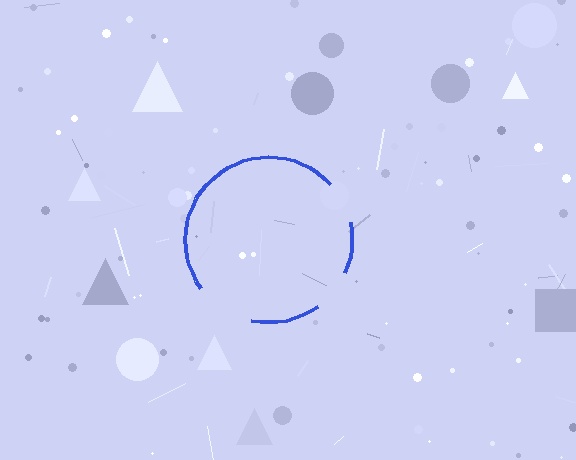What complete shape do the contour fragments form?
The contour fragments form a circle.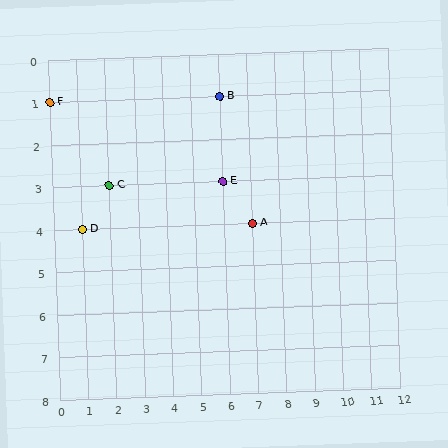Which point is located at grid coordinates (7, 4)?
Point A is at (7, 4).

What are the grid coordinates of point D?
Point D is at grid coordinates (1, 4).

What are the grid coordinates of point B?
Point B is at grid coordinates (6, 1).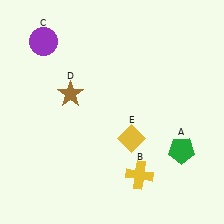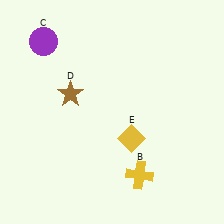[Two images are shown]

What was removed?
The green pentagon (A) was removed in Image 2.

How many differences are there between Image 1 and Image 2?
There is 1 difference between the two images.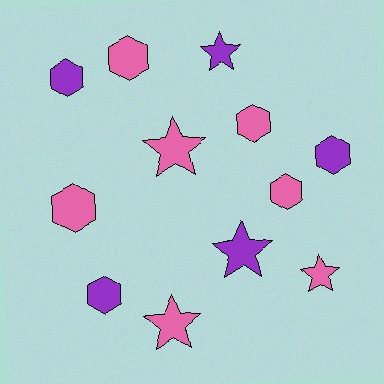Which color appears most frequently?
Pink, with 7 objects.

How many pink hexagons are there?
There are 4 pink hexagons.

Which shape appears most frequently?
Hexagon, with 7 objects.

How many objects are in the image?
There are 12 objects.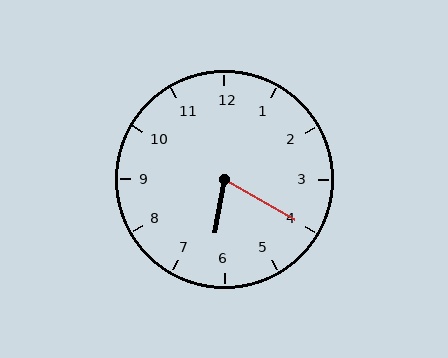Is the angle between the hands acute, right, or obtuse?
It is acute.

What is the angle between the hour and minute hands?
Approximately 70 degrees.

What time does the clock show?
6:20.